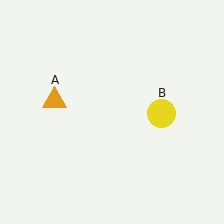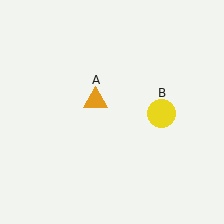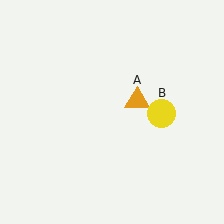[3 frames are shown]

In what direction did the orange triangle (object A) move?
The orange triangle (object A) moved right.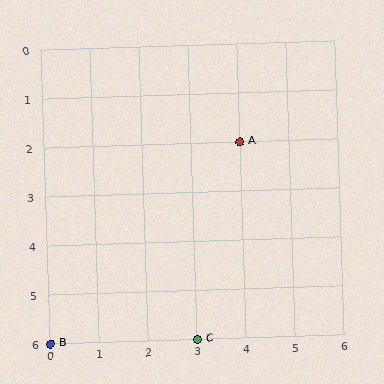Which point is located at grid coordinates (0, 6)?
Point B is at (0, 6).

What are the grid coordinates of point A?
Point A is at grid coordinates (4, 2).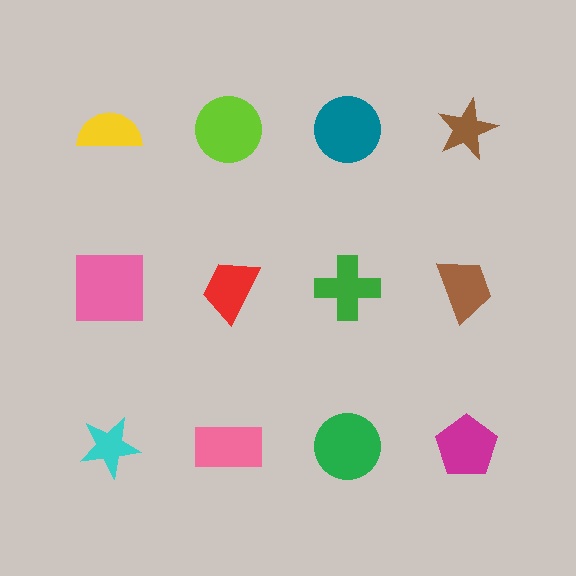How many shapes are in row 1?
4 shapes.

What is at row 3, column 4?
A magenta pentagon.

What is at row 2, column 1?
A pink square.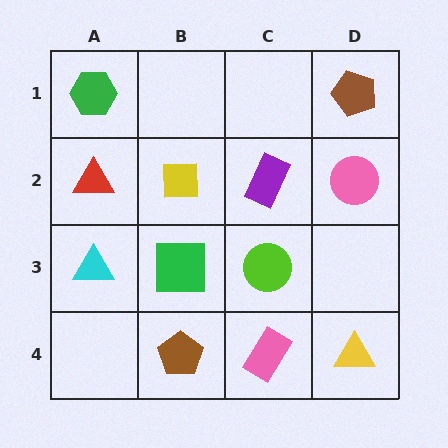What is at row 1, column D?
A brown pentagon.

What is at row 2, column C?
A purple rectangle.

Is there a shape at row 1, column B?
No, that cell is empty.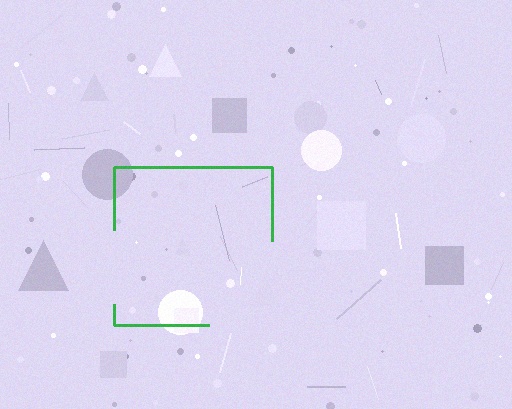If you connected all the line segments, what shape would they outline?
They would outline a square.